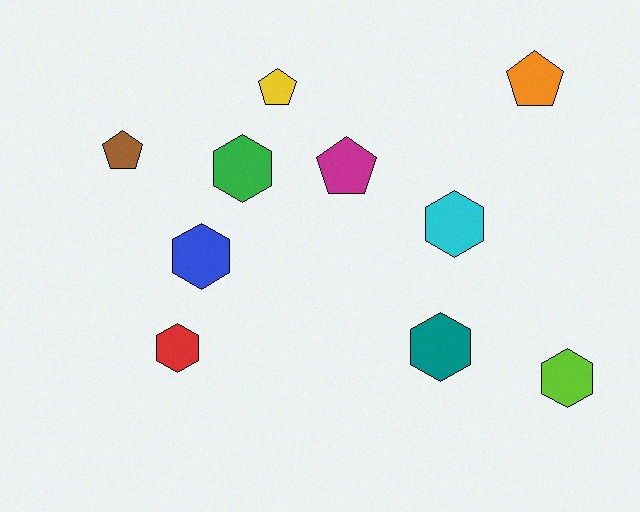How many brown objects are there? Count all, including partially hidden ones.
There is 1 brown object.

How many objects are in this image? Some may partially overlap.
There are 10 objects.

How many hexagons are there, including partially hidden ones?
There are 6 hexagons.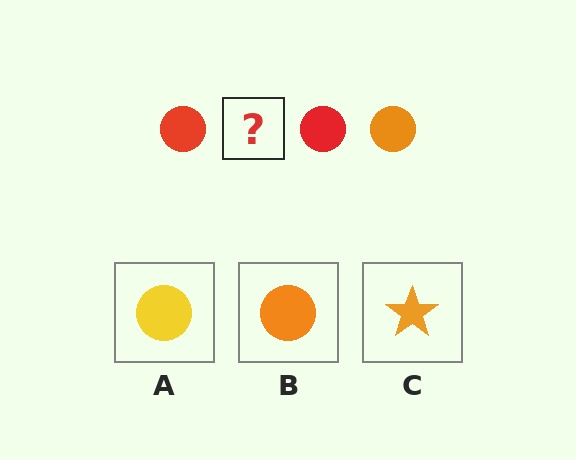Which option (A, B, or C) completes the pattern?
B.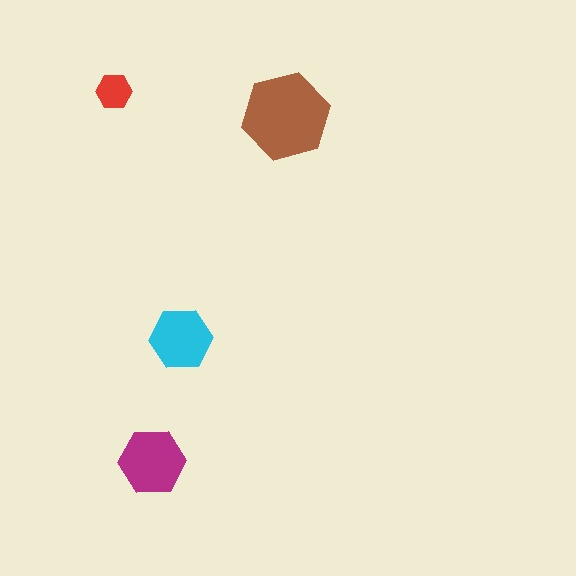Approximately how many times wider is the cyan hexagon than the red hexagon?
About 1.5 times wider.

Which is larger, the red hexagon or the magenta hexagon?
The magenta one.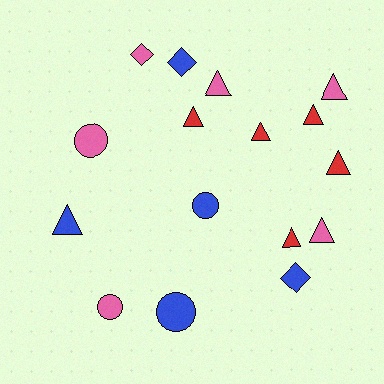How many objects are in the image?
There are 16 objects.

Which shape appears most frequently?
Triangle, with 9 objects.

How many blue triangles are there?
There is 1 blue triangle.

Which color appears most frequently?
Pink, with 6 objects.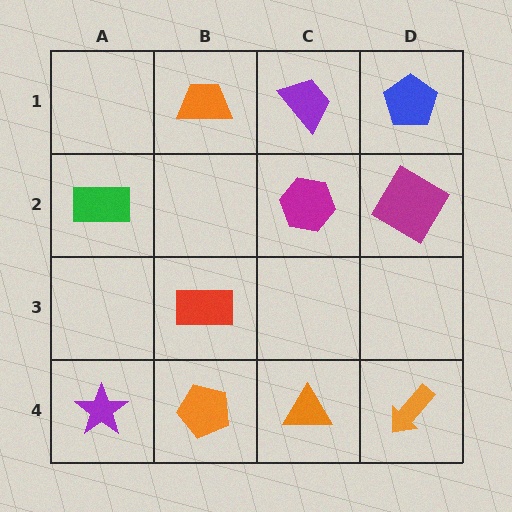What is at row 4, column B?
An orange pentagon.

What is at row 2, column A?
A green rectangle.